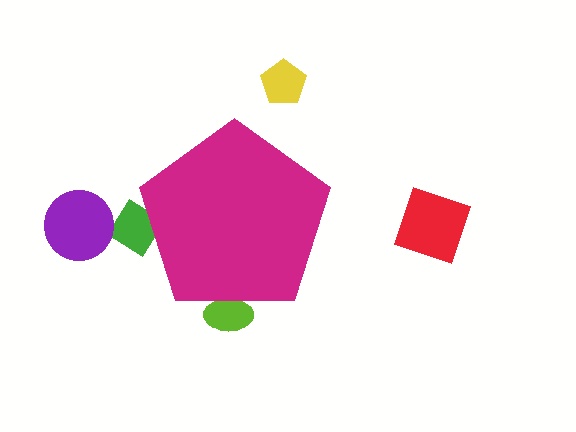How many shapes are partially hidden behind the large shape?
2 shapes are partially hidden.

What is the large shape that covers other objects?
A magenta pentagon.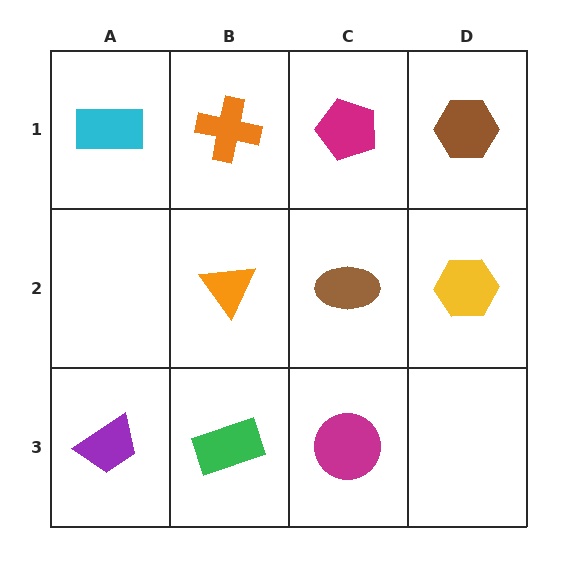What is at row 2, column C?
A brown ellipse.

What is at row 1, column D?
A brown hexagon.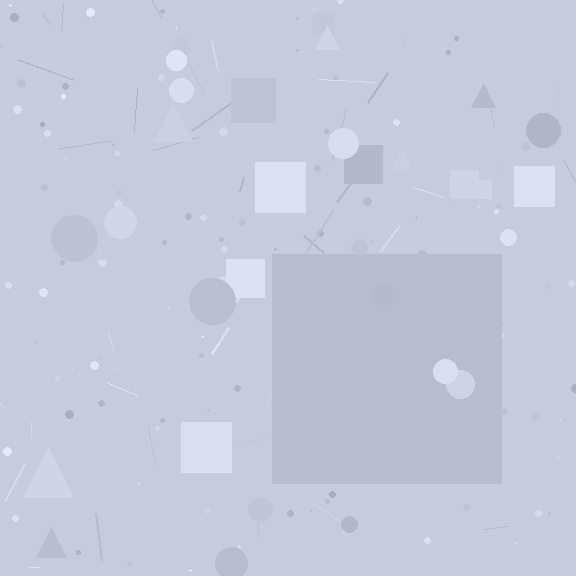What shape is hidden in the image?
A square is hidden in the image.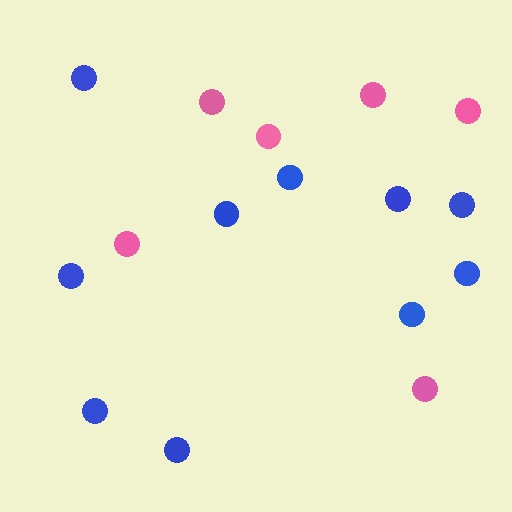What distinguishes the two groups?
There are 2 groups: one group of blue circles (10) and one group of pink circles (6).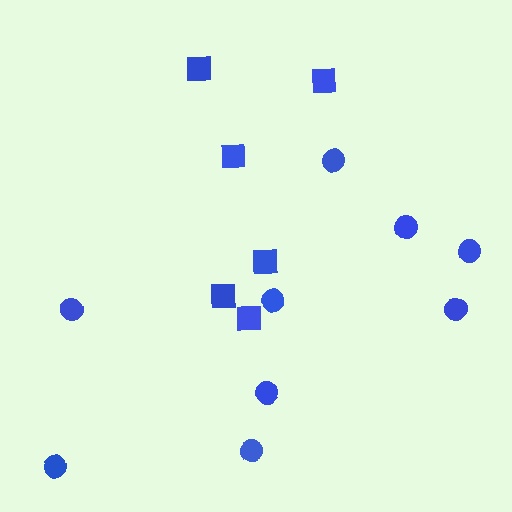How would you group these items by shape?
There are 2 groups: one group of squares (6) and one group of circles (9).